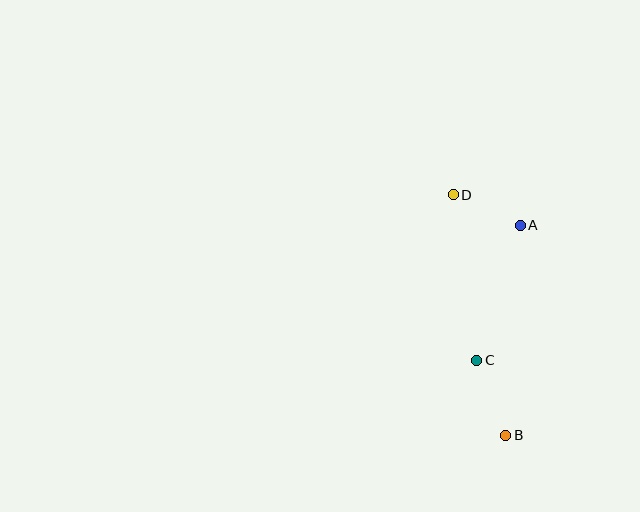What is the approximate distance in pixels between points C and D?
The distance between C and D is approximately 167 pixels.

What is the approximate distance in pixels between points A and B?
The distance between A and B is approximately 211 pixels.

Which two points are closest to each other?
Points A and D are closest to each other.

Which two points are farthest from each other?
Points B and D are farthest from each other.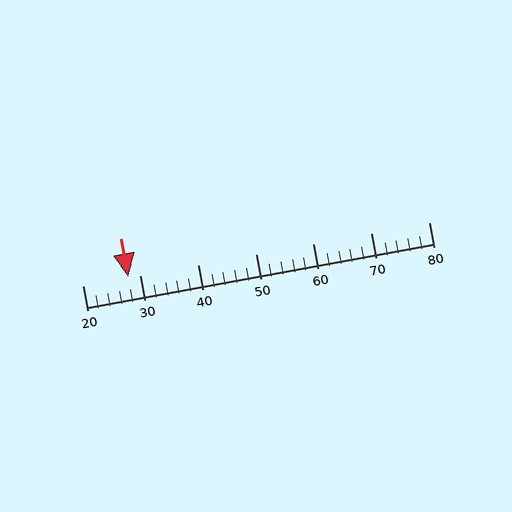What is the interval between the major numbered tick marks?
The major tick marks are spaced 10 units apart.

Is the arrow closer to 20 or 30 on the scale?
The arrow is closer to 30.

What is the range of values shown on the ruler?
The ruler shows values from 20 to 80.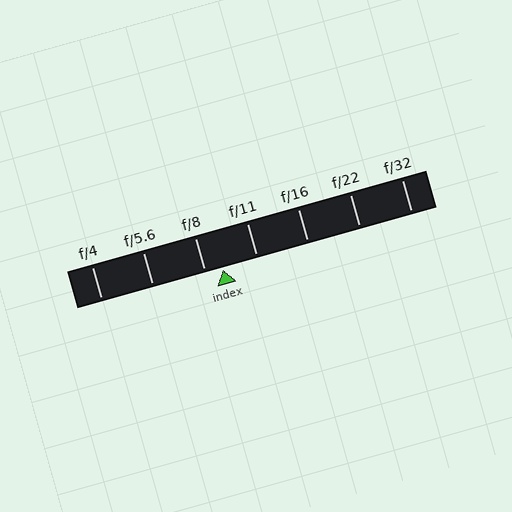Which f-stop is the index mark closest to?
The index mark is closest to f/8.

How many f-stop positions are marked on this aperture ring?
There are 7 f-stop positions marked.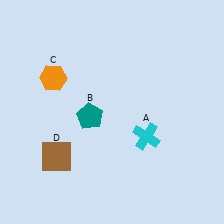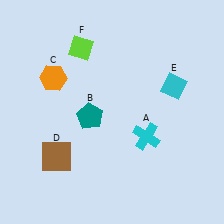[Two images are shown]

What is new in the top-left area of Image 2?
A lime diamond (F) was added in the top-left area of Image 2.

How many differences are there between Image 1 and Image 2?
There are 2 differences between the two images.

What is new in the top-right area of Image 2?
A cyan diamond (E) was added in the top-right area of Image 2.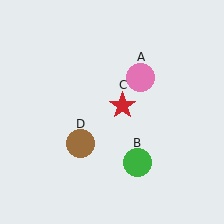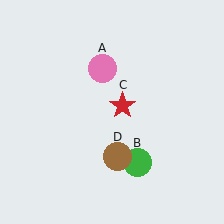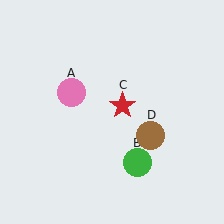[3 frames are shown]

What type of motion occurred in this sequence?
The pink circle (object A), brown circle (object D) rotated counterclockwise around the center of the scene.